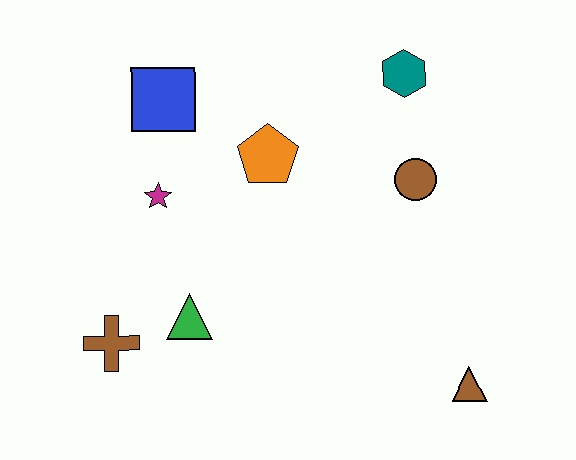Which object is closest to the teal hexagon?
The brown circle is closest to the teal hexagon.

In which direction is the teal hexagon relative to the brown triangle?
The teal hexagon is above the brown triangle.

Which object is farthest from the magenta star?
The brown triangle is farthest from the magenta star.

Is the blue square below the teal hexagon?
Yes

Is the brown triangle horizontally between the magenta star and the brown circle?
No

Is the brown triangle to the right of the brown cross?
Yes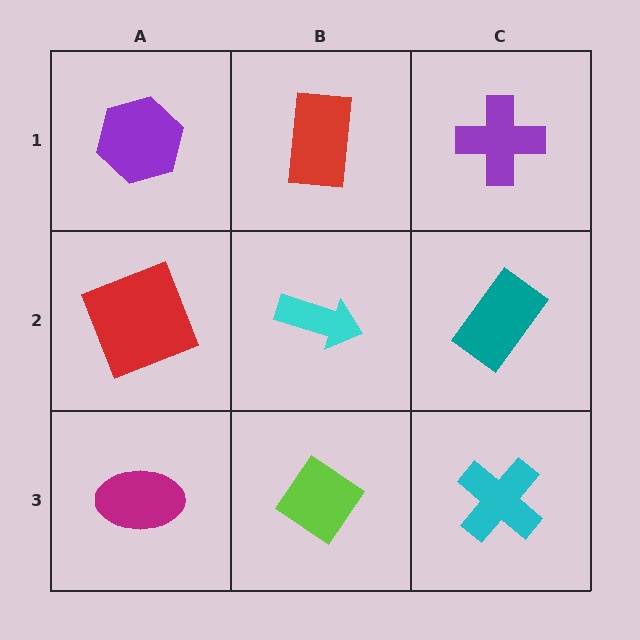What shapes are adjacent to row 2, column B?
A red rectangle (row 1, column B), a lime diamond (row 3, column B), a red square (row 2, column A), a teal rectangle (row 2, column C).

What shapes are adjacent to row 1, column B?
A cyan arrow (row 2, column B), a purple hexagon (row 1, column A), a purple cross (row 1, column C).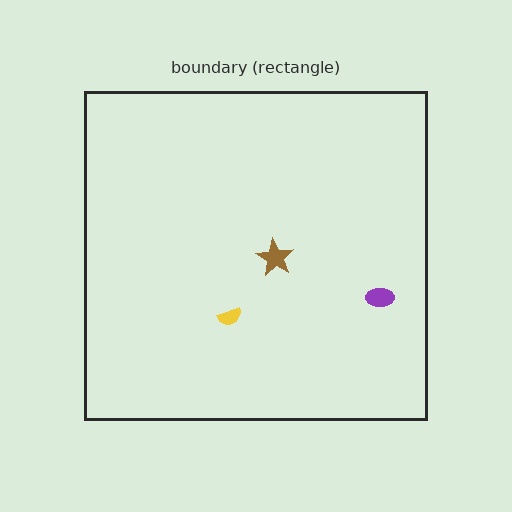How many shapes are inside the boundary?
3 inside, 0 outside.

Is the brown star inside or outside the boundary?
Inside.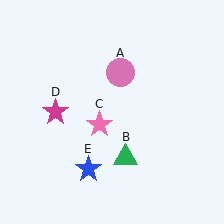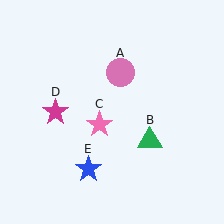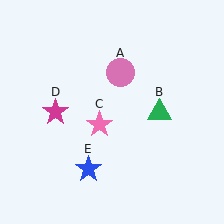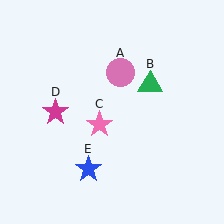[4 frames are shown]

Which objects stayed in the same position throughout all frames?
Pink circle (object A) and pink star (object C) and magenta star (object D) and blue star (object E) remained stationary.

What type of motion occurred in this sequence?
The green triangle (object B) rotated counterclockwise around the center of the scene.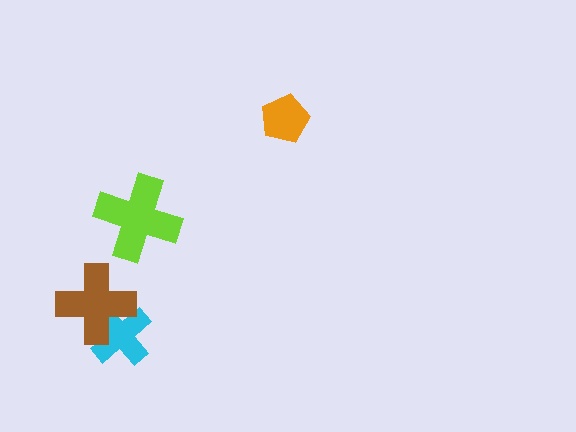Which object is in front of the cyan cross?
The brown cross is in front of the cyan cross.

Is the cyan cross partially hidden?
Yes, it is partially covered by another shape.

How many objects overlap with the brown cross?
1 object overlaps with the brown cross.